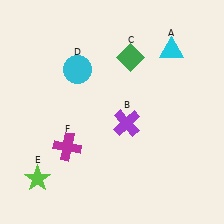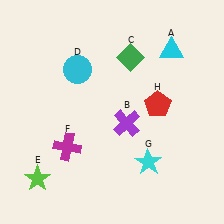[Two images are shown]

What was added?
A cyan star (G), a red pentagon (H) were added in Image 2.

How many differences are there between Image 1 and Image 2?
There are 2 differences between the two images.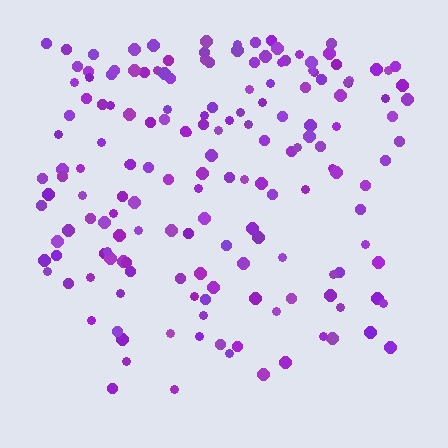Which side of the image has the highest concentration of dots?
The top.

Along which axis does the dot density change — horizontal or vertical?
Vertical.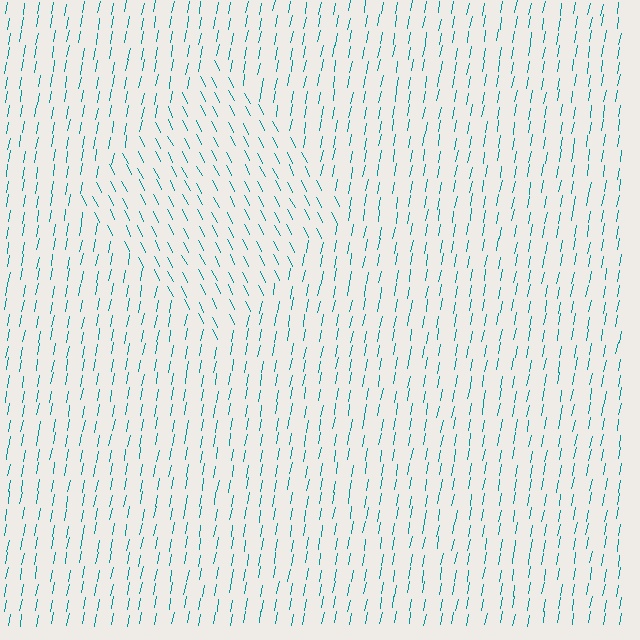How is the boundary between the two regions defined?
The boundary is defined purely by a change in line orientation (approximately 37 degrees difference). All lines are the same color and thickness.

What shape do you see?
I see a diamond.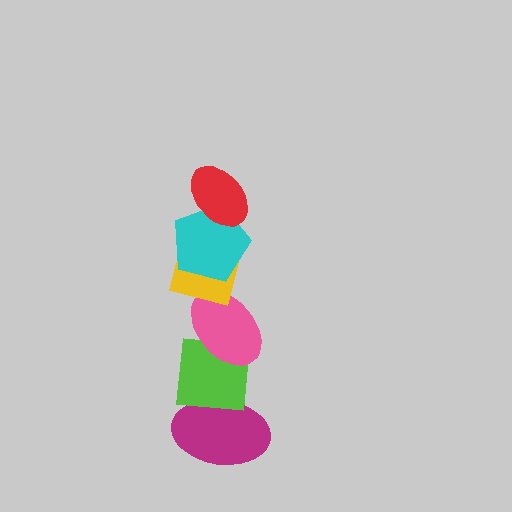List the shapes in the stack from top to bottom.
From top to bottom: the red ellipse, the cyan pentagon, the yellow square, the pink ellipse, the lime square, the magenta ellipse.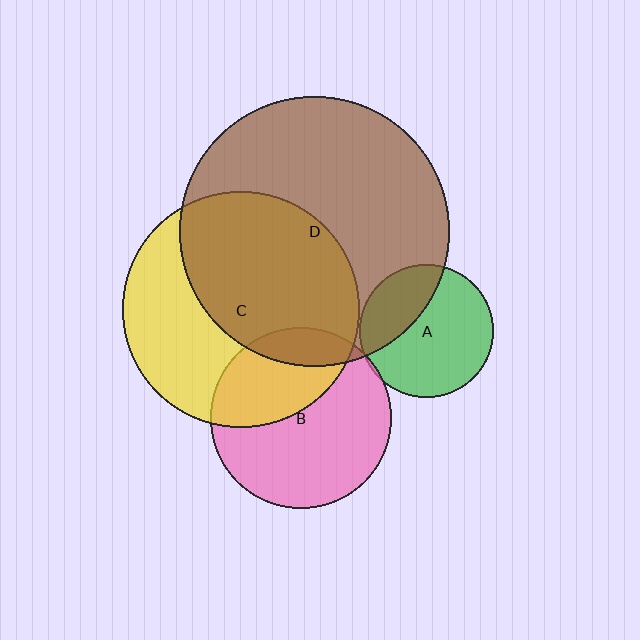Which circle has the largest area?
Circle D (brown).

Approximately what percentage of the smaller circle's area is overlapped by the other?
Approximately 5%.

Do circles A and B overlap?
Yes.